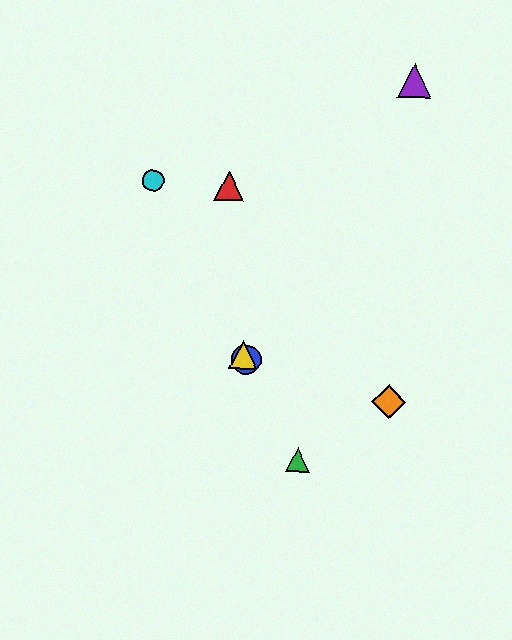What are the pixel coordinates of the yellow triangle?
The yellow triangle is at (243, 354).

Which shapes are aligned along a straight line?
The blue circle, the green triangle, the yellow triangle, the cyan circle are aligned along a straight line.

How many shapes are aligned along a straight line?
4 shapes (the blue circle, the green triangle, the yellow triangle, the cyan circle) are aligned along a straight line.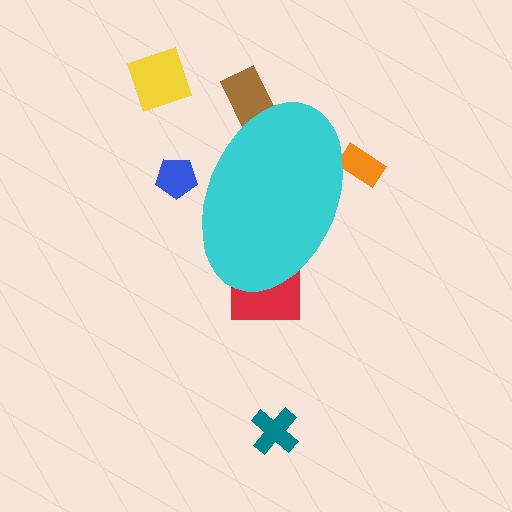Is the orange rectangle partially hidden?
Yes, the orange rectangle is partially hidden behind the cyan ellipse.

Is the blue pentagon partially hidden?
Yes, the blue pentagon is partially hidden behind the cyan ellipse.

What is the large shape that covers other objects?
A cyan ellipse.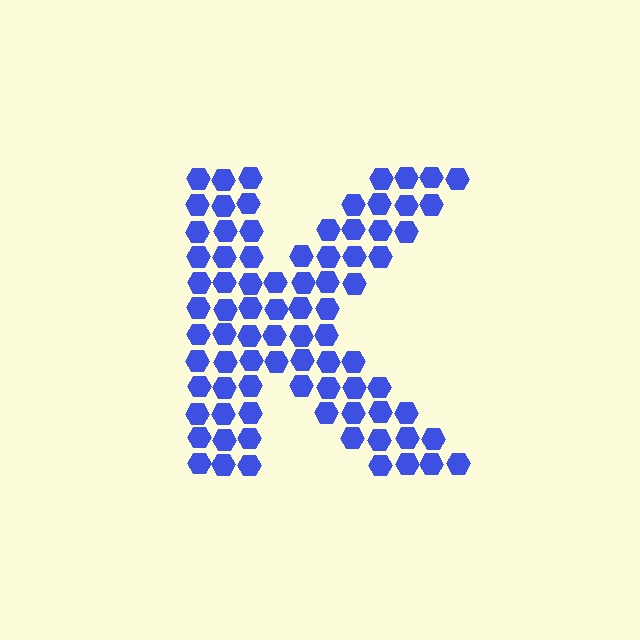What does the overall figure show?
The overall figure shows the letter K.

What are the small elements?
The small elements are hexagons.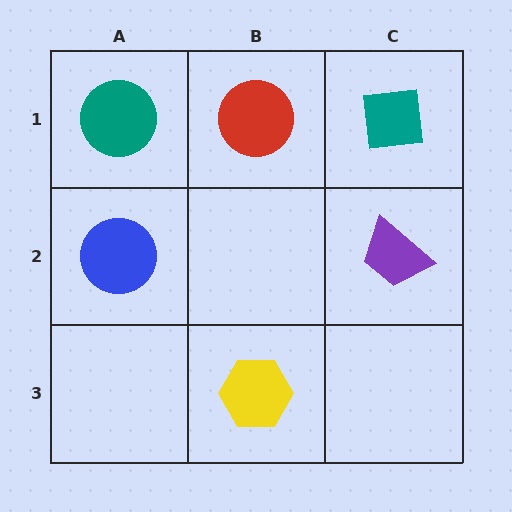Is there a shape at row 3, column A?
No, that cell is empty.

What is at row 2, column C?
A purple trapezoid.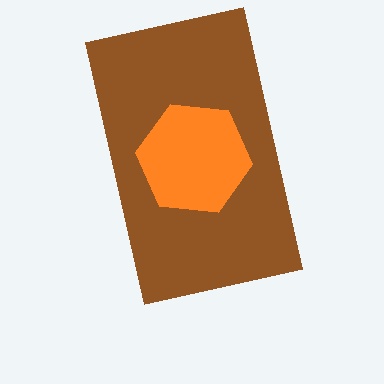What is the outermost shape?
The brown rectangle.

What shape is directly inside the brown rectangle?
The orange hexagon.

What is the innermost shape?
The orange hexagon.